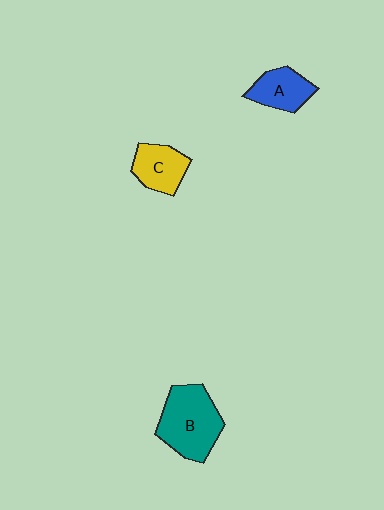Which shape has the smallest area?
Shape A (blue).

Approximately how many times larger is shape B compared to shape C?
Approximately 1.6 times.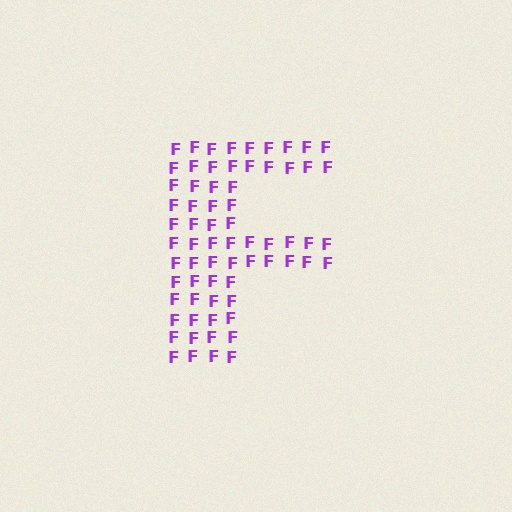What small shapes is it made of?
It is made of small letter F's.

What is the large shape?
The large shape is the letter F.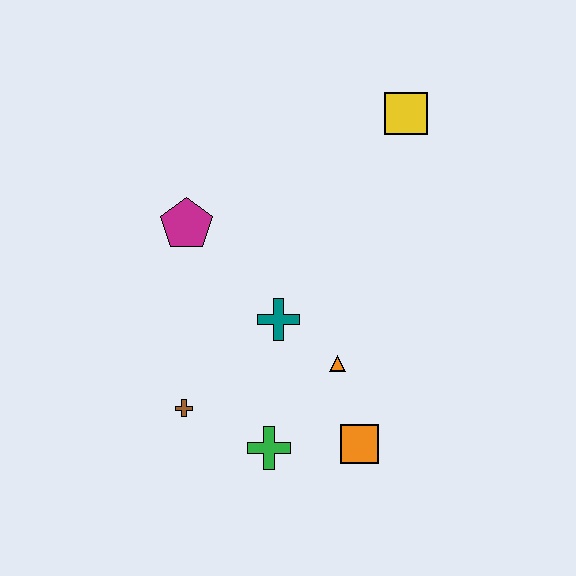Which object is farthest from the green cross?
The yellow square is farthest from the green cross.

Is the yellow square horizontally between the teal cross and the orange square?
No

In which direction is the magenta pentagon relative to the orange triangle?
The magenta pentagon is to the left of the orange triangle.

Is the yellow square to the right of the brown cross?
Yes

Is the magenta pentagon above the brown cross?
Yes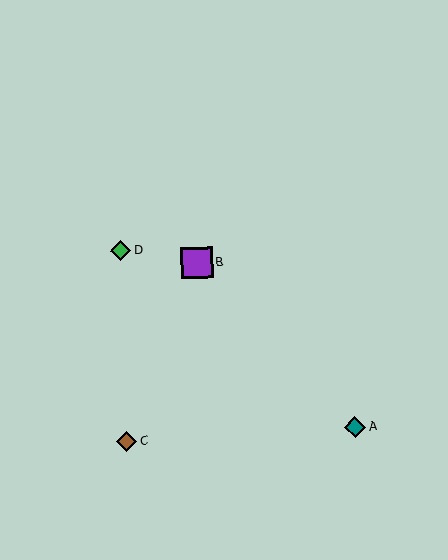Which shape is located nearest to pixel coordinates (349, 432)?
The teal diamond (labeled A) at (355, 427) is nearest to that location.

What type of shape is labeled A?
Shape A is a teal diamond.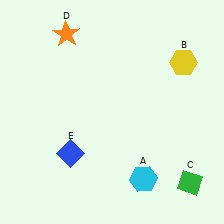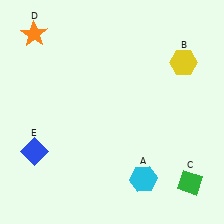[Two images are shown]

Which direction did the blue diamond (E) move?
The blue diamond (E) moved left.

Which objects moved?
The objects that moved are: the orange star (D), the blue diamond (E).